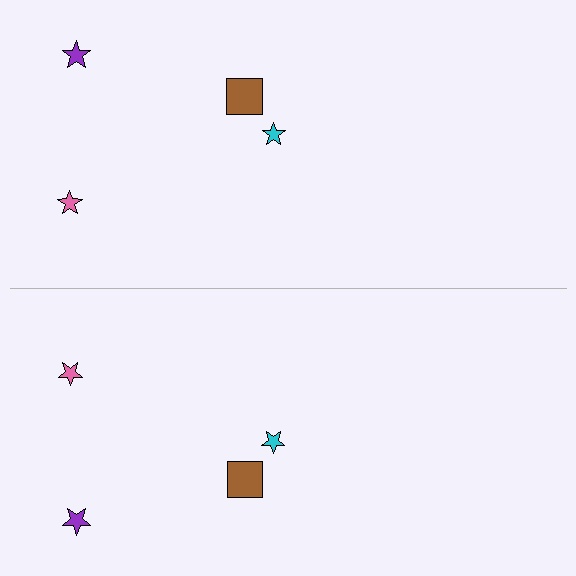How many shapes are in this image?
There are 8 shapes in this image.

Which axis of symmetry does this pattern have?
The pattern has a horizontal axis of symmetry running through the center of the image.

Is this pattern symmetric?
Yes, this pattern has bilateral (reflection) symmetry.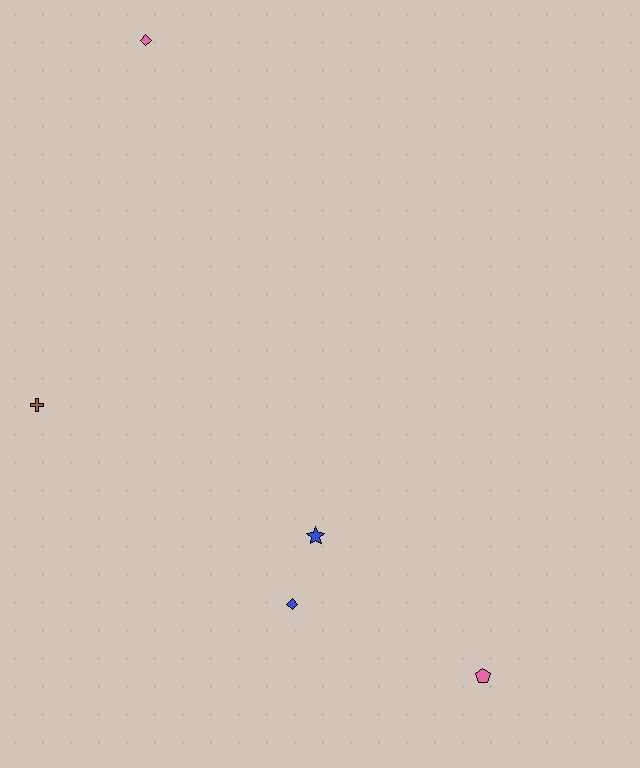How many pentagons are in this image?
There is 1 pentagon.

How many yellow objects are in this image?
There are no yellow objects.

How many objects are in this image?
There are 5 objects.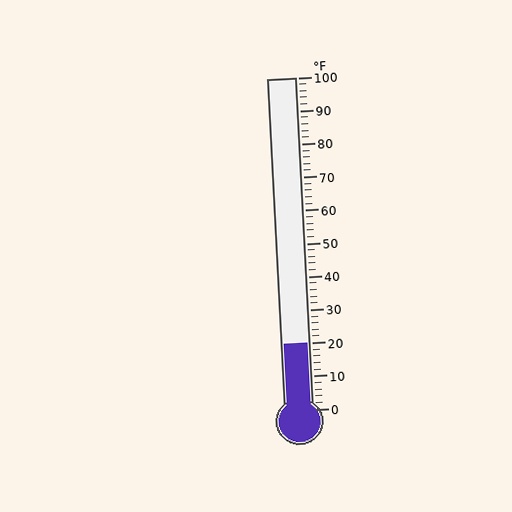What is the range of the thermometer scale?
The thermometer scale ranges from 0°F to 100°F.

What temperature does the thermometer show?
The thermometer shows approximately 20°F.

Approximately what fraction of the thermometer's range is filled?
The thermometer is filled to approximately 20% of its range.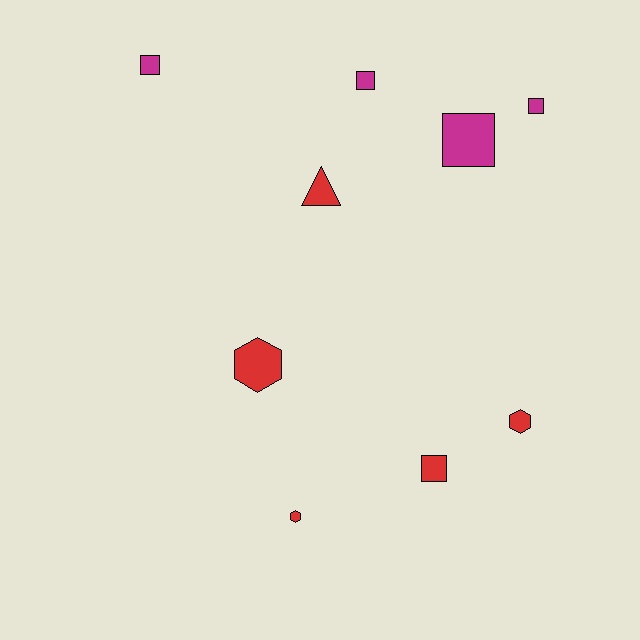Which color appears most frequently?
Red, with 5 objects.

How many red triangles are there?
There is 1 red triangle.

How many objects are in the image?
There are 9 objects.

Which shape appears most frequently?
Square, with 5 objects.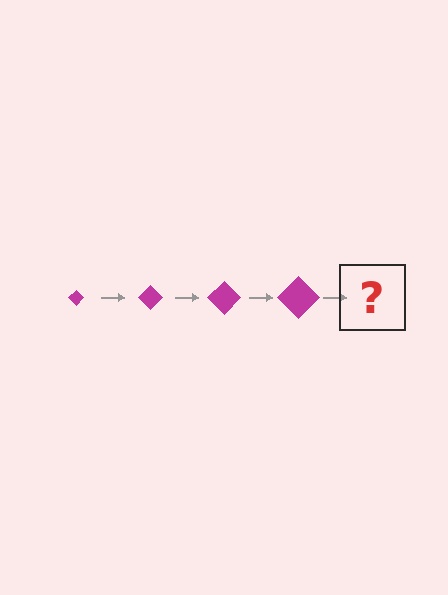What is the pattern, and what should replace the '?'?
The pattern is that the diamond gets progressively larger each step. The '?' should be a magenta diamond, larger than the previous one.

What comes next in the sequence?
The next element should be a magenta diamond, larger than the previous one.